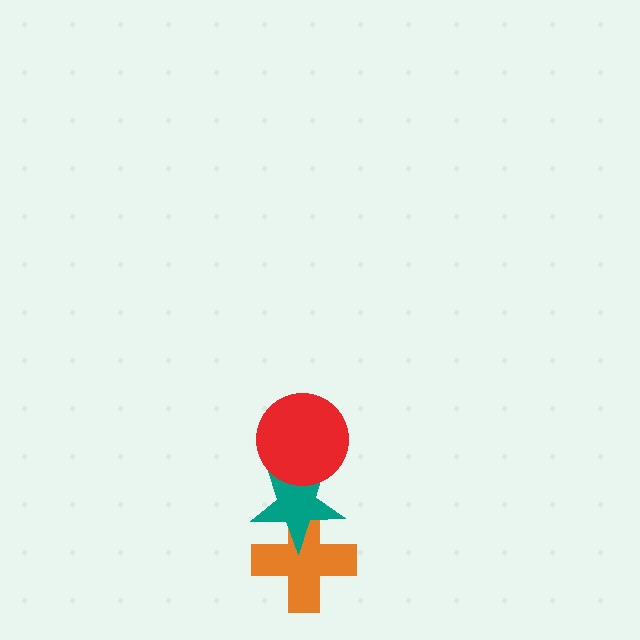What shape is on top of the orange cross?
The teal star is on top of the orange cross.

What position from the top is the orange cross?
The orange cross is 3rd from the top.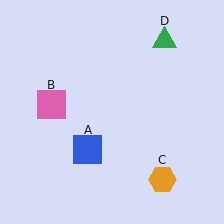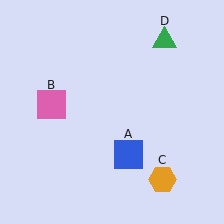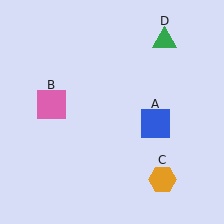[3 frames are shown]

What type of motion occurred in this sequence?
The blue square (object A) rotated counterclockwise around the center of the scene.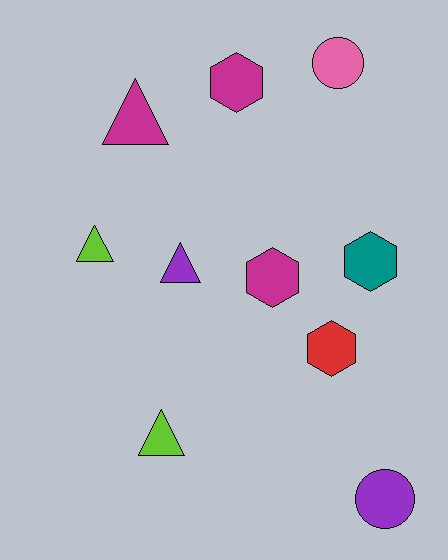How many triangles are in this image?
There are 4 triangles.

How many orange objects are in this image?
There are no orange objects.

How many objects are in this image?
There are 10 objects.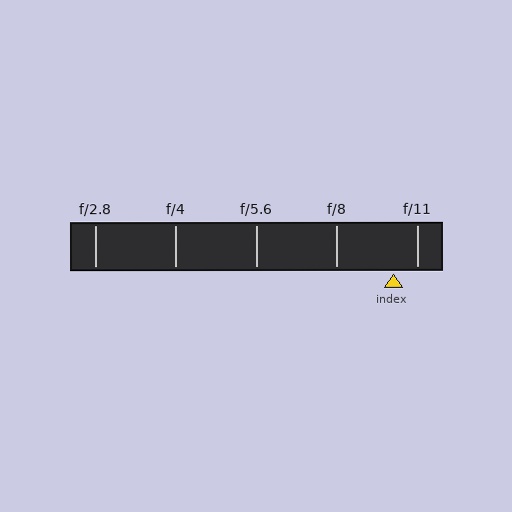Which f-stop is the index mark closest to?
The index mark is closest to f/11.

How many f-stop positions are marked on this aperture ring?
There are 5 f-stop positions marked.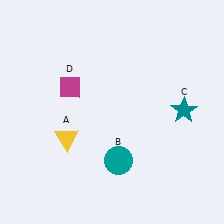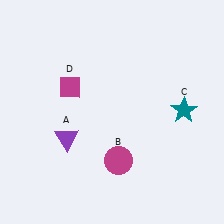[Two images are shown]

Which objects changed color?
A changed from yellow to purple. B changed from teal to magenta.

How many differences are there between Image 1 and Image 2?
There are 2 differences between the two images.